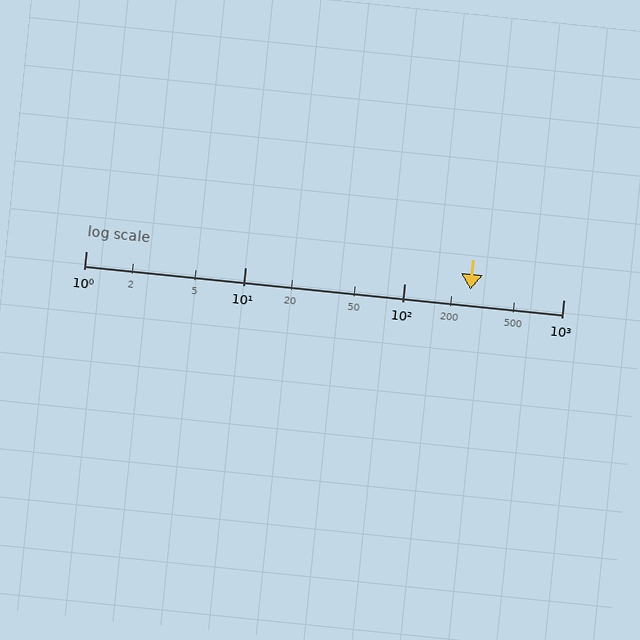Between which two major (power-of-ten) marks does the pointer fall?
The pointer is between 100 and 1000.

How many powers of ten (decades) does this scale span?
The scale spans 3 decades, from 1 to 1000.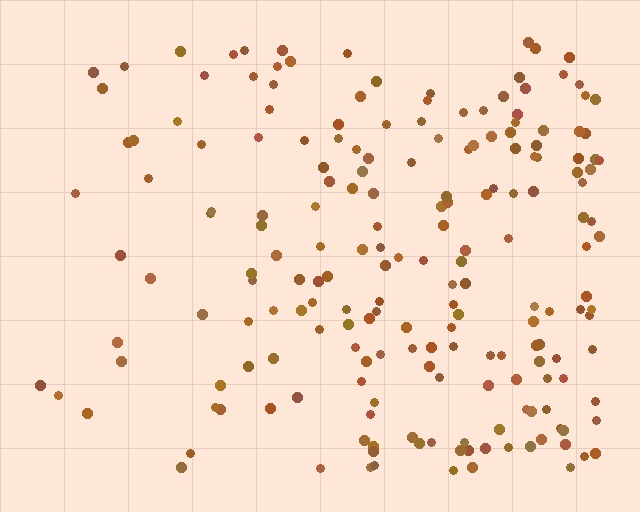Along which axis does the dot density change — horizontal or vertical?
Horizontal.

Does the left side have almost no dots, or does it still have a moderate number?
Still a moderate number, just noticeably fewer than the right.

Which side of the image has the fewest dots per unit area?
The left.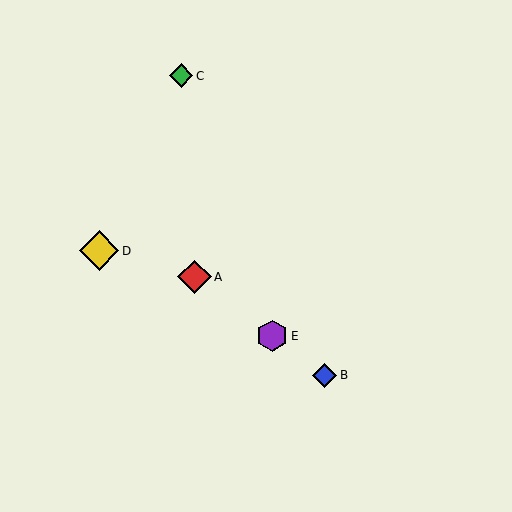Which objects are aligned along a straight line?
Objects A, B, E are aligned along a straight line.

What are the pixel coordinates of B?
Object B is at (325, 375).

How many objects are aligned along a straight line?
3 objects (A, B, E) are aligned along a straight line.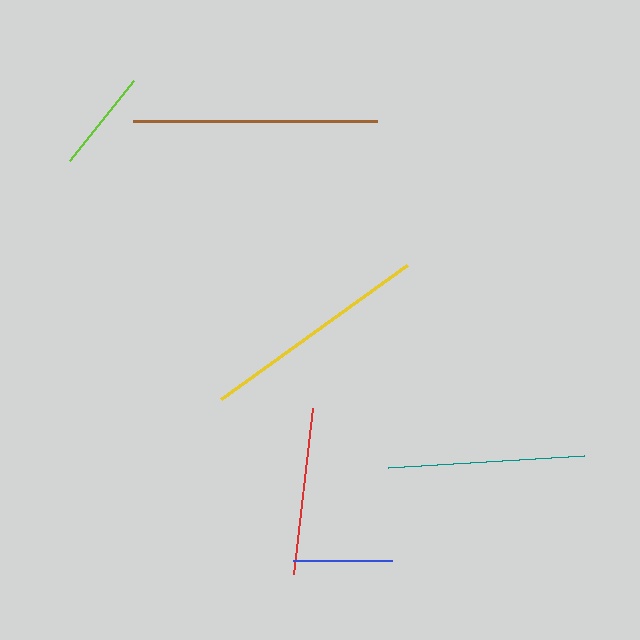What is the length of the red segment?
The red segment is approximately 167 pixels long.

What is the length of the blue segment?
The blue segment is approximately 99 pixels long.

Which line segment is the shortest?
The blue line is the shortest at approximately 99 pixels.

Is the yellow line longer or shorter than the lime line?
The yellow line is longer than the lime line.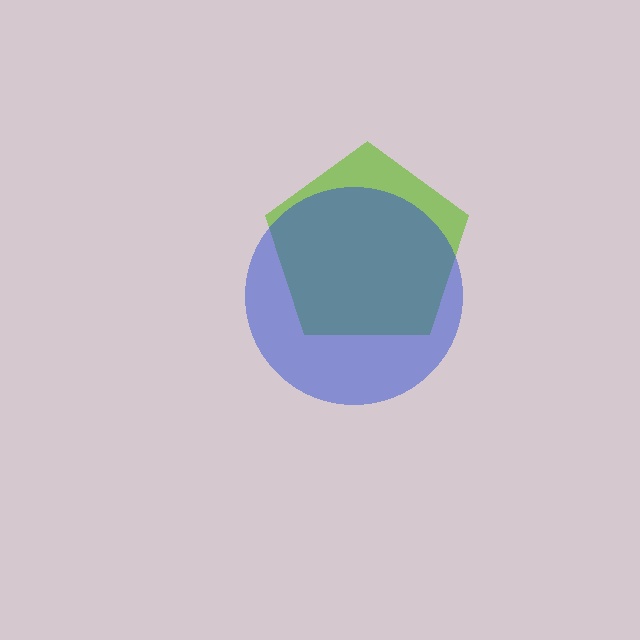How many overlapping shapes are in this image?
There are 2 overlapping shapes in the image.